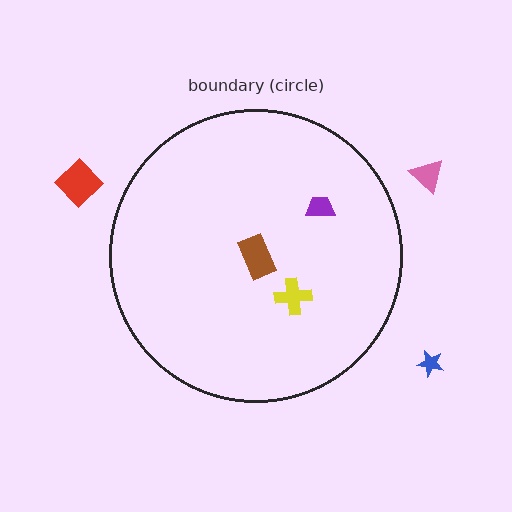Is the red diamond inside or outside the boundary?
Outside.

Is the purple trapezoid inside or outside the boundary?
Inside.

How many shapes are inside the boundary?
3 inside, 3 outside.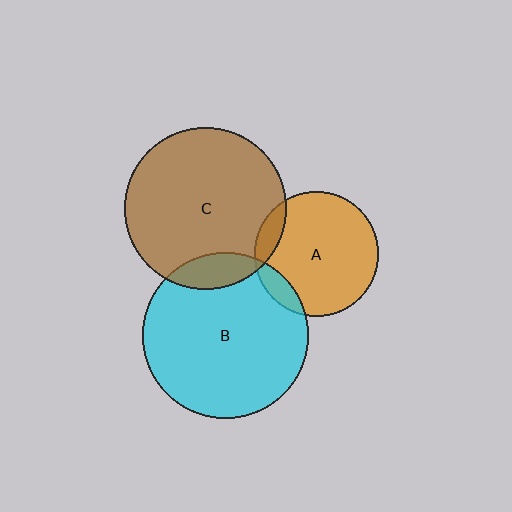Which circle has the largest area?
Circle B (cyan).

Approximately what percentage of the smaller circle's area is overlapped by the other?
Approximately 10%.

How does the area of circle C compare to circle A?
Approximately 1.7 times.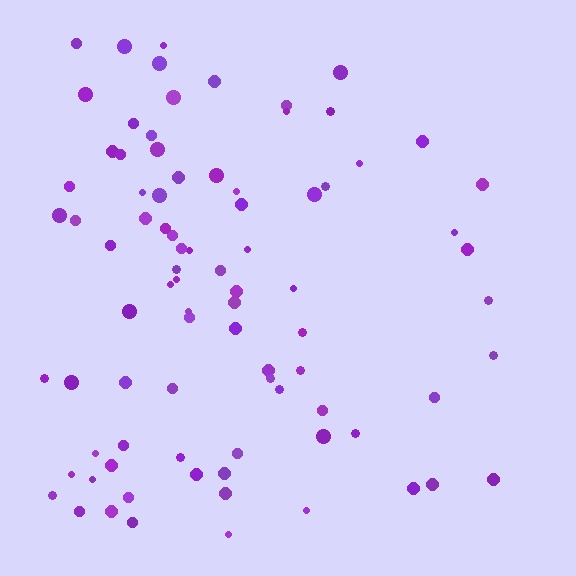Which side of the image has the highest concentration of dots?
The left.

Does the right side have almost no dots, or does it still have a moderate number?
Still a moderate number, just noticeably fewer than the left.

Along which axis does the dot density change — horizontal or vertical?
Horizontal.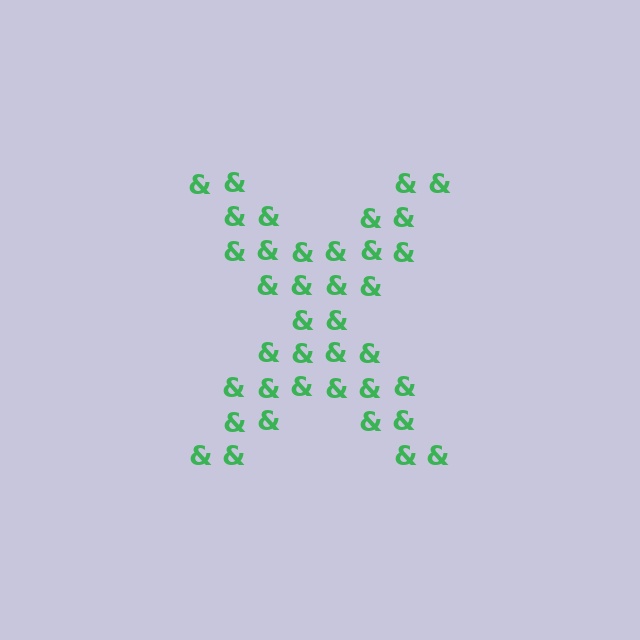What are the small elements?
The small elements are ampersands.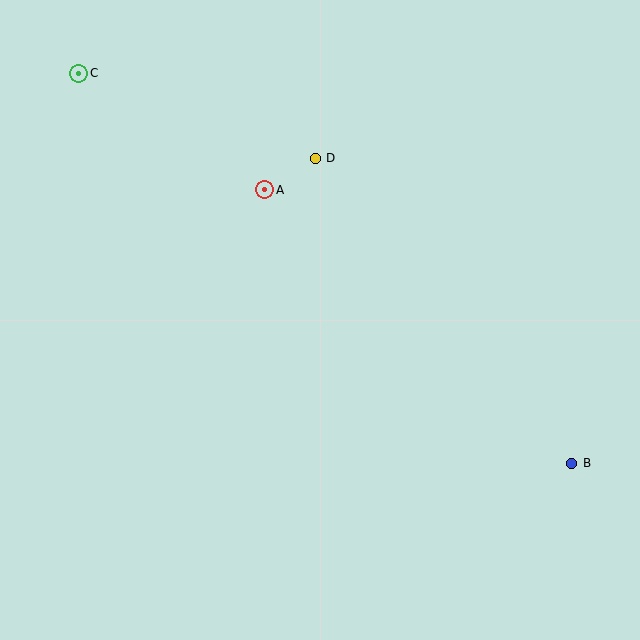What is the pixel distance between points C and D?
The distance between C and D is 251 pixels.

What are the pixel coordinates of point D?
Point D is at (315, 159).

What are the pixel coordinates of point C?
Point C is at (79, 73).